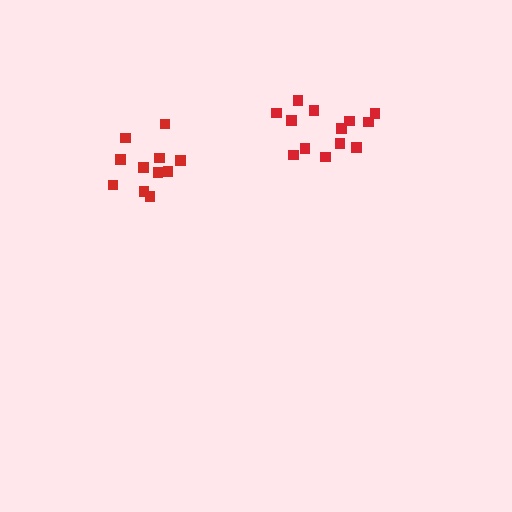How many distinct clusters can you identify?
There are 2 distinct clusters.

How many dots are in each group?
Group 1: 11 dots, Group 2: 13 dots (24 total).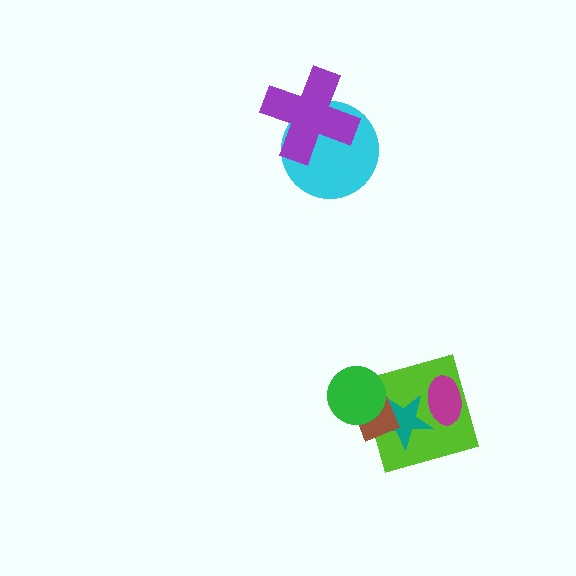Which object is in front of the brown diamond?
The green circle is in front of the brown diamond.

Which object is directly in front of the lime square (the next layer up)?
The teal star is directly in front of the lime square.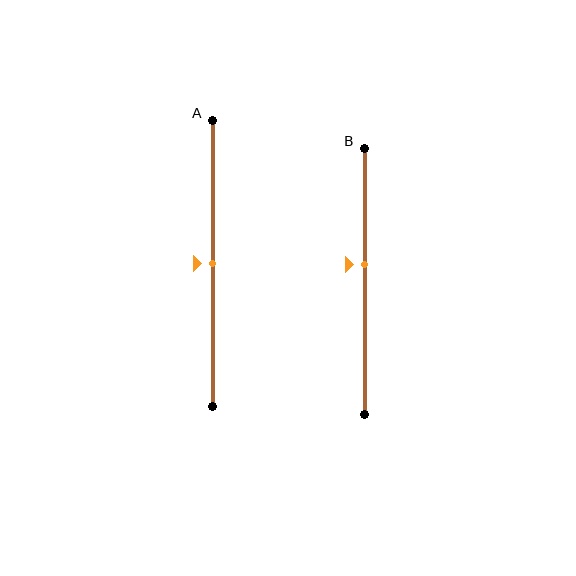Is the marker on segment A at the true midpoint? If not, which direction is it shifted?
Yes, the marker on segment A is at the true midpoint.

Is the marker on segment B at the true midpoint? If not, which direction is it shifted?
No, the marker on segment B is shifted upward by about 6% of the segment length.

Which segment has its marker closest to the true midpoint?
Segment A has its marker closest to the true midpoint.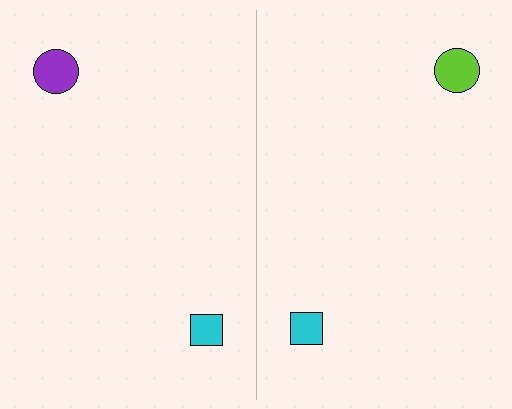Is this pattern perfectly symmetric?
No, the pattern is not perfectly symmetric. The lime circle on the right side breaks the symmetry — its mirror counterpart is purple.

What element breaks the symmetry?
The lime circle on the right side breaks the symmetry — its mirror counterpart is purple.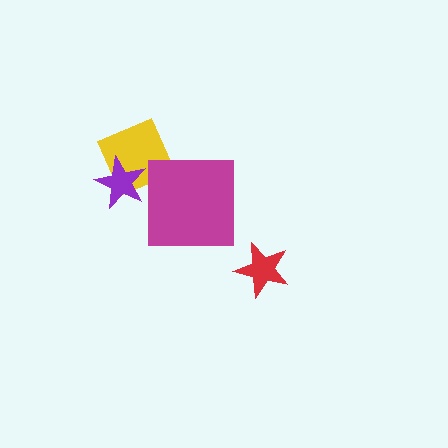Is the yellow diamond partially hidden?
Yes, it is partially covered by another shape.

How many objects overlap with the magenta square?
1 object overlaps with the magenta square.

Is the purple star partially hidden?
No, no other shape covers it.